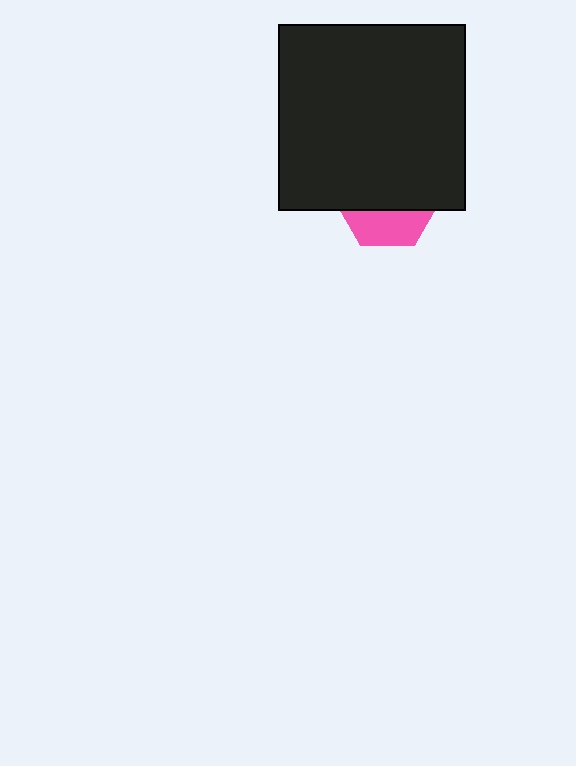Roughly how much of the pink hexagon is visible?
A small part of it is visible (roughly 33%).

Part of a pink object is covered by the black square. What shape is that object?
It is a hexagon.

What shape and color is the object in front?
The object in front is a black square.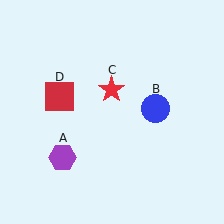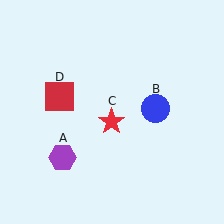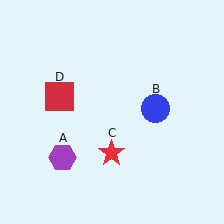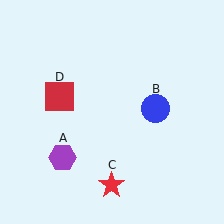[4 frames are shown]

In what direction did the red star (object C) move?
The red star (object C) moved down.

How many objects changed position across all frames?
1 object changed position: red star (object C).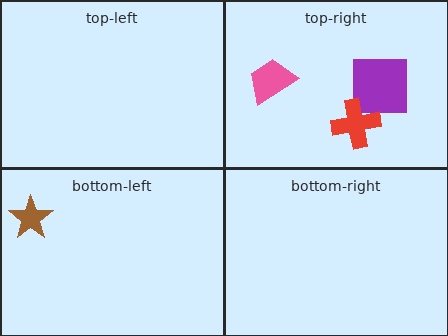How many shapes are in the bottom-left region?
1.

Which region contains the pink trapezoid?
The top-right region.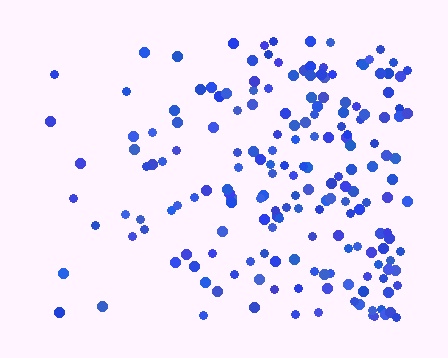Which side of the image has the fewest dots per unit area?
The left.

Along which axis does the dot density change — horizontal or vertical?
Horizontal.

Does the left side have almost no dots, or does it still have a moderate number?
Still a moderate number, just noticeably fewer than the right.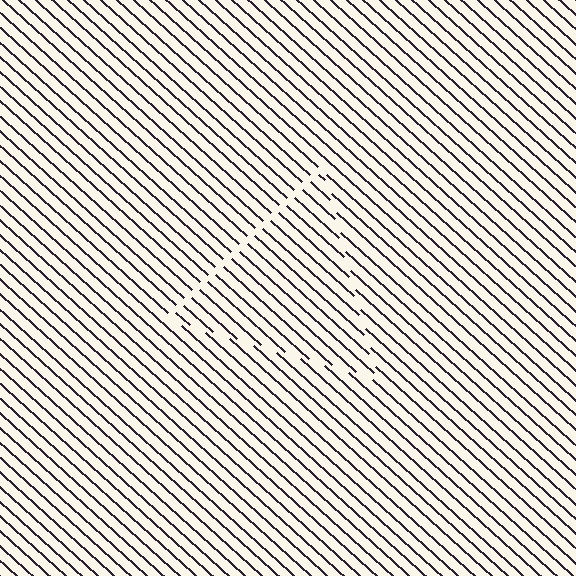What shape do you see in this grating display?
An illusory triangle. The interior of the shape contains the same grating, shifted by half a period — the contour is defined by the phase discontinuity where line-ends from the inner and outer gratings abut.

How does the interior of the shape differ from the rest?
The interior of the shape contains the same grating, shifted by half a period — the contour is defined by the phase discontinuity where line-ends from the inner and outer gratings abut.